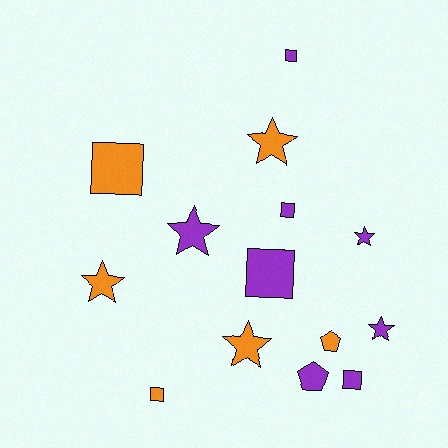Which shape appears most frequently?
Star, with 6 objects.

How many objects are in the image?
There are 14 objects.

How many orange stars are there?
There are 3 orange stars.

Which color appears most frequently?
Purple, with 8 objects.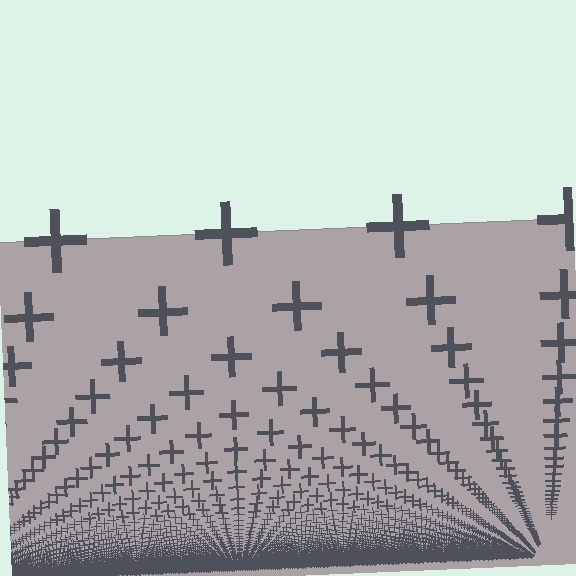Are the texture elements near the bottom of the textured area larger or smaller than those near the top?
Smaller. The gradient is inverted — elements near the bottom are smaller and denser.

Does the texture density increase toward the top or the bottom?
Density increases toward the bottom.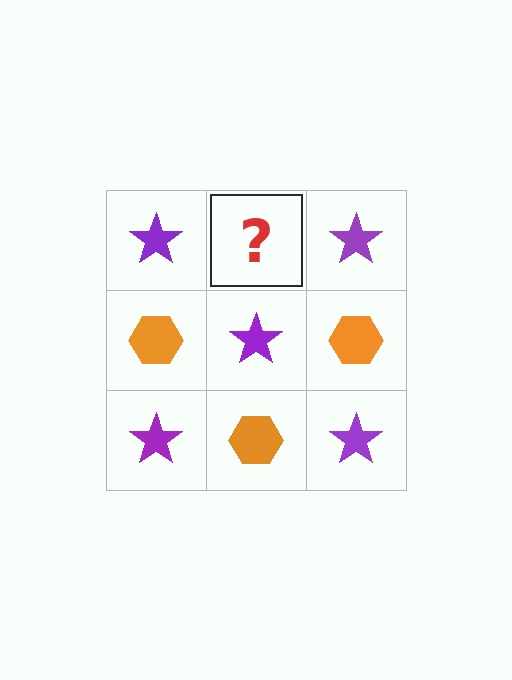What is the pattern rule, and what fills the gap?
The rule is that it alternates purple star and orange hexagon in a checkerboard pattern. The gap should be filled with an orange hexagon.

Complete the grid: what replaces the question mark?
The question mark should be replaced with an orange hexagon.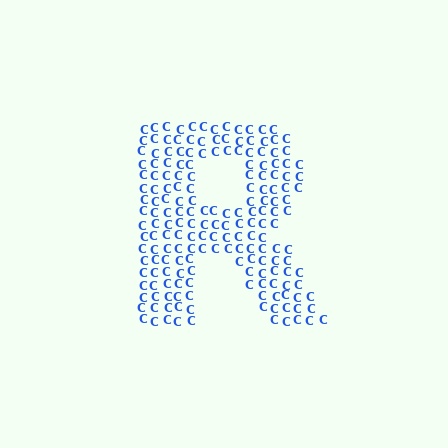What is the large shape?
The large shape is the letter R.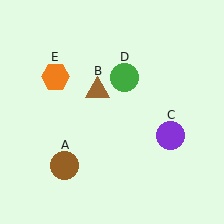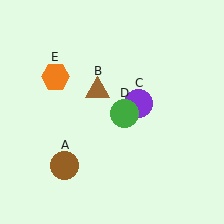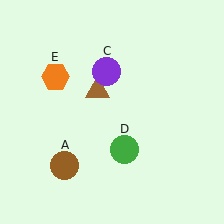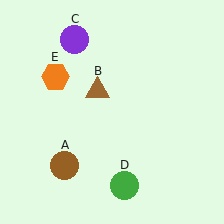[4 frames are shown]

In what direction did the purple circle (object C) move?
The purple circle (object C) moved up and to the left.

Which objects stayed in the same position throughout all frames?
Brown circle (object A) and brown triangle (object B) and orange hexagon (object E) remained stationary.